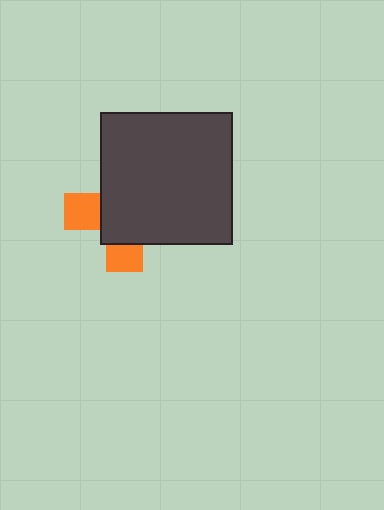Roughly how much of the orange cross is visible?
A small part of it is visible (roughly 30%).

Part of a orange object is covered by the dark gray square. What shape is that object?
It is a cross.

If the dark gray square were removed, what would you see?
You would see the complete orange cross.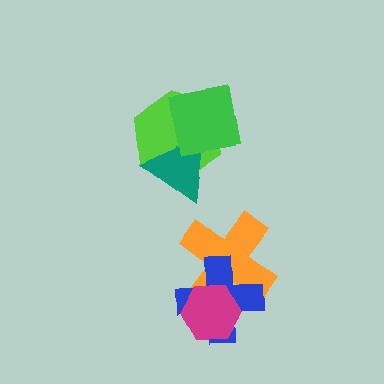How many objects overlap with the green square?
2 objects overlap with the green square.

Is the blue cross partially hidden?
Yes, it is partially covered by another shape.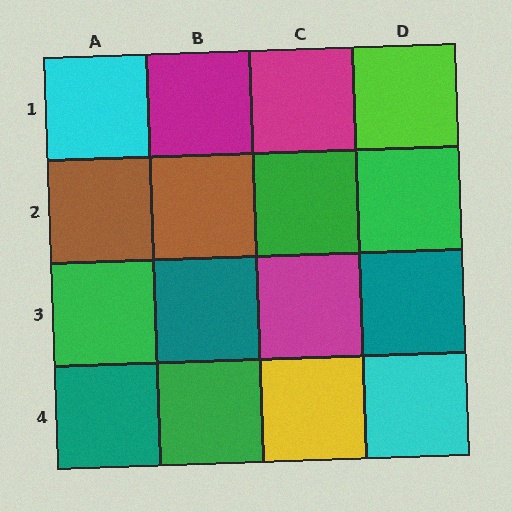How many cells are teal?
3 cells are teal.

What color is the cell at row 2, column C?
Green.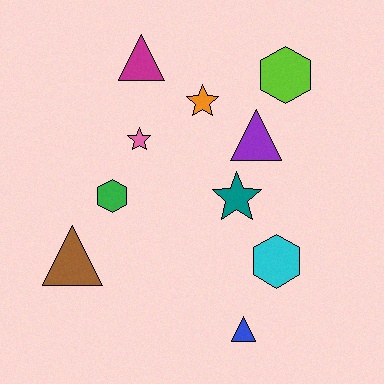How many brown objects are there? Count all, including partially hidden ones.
There is 1 brown object.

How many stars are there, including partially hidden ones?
There are 3 stars.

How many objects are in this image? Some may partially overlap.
There are 10 objects.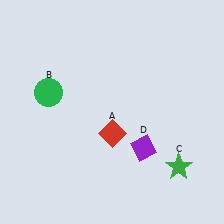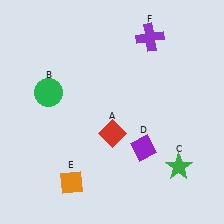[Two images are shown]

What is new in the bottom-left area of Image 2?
An orange diamond (E) was added in the bottom-left area of Image 2.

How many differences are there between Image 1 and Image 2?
There are 2 differences between the two images.